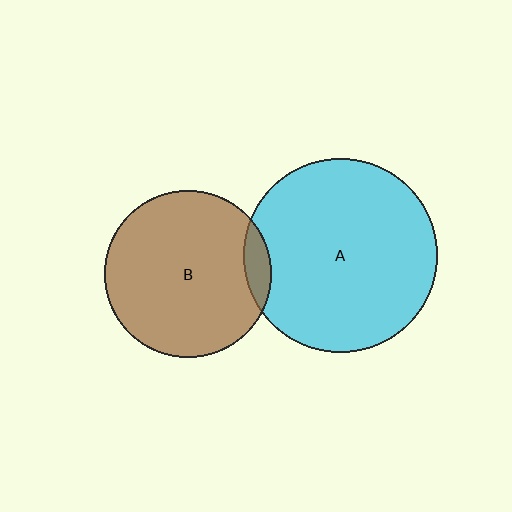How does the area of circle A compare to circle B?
Approximately 1.4 times.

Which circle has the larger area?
Circle A (cyan).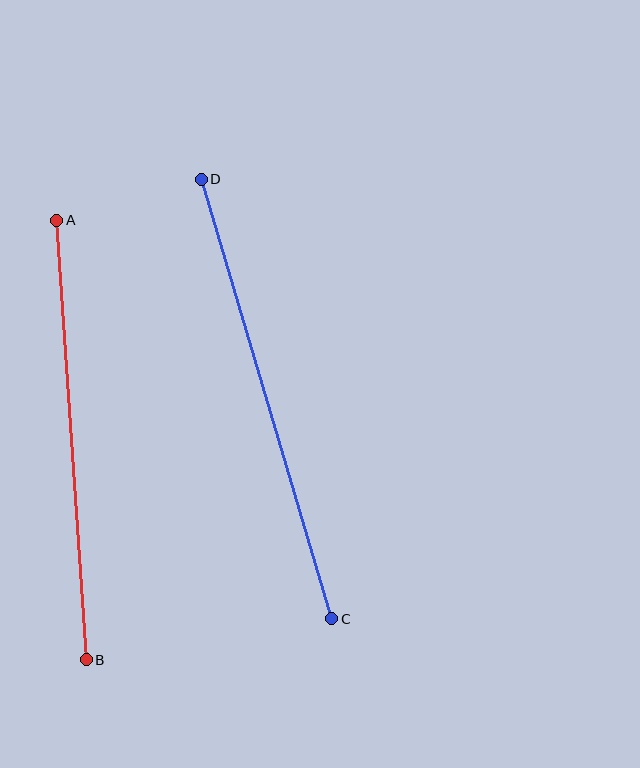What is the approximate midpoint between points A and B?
The midpoint is at approximately (71, 440) pixels.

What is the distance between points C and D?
The distance is approximately 458 pixels.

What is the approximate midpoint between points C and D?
The midpoint is at approximately (266, 399) pixels.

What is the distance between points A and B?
The distance is approximately 440 pixels.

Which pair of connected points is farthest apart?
Points C and D are farthest apart.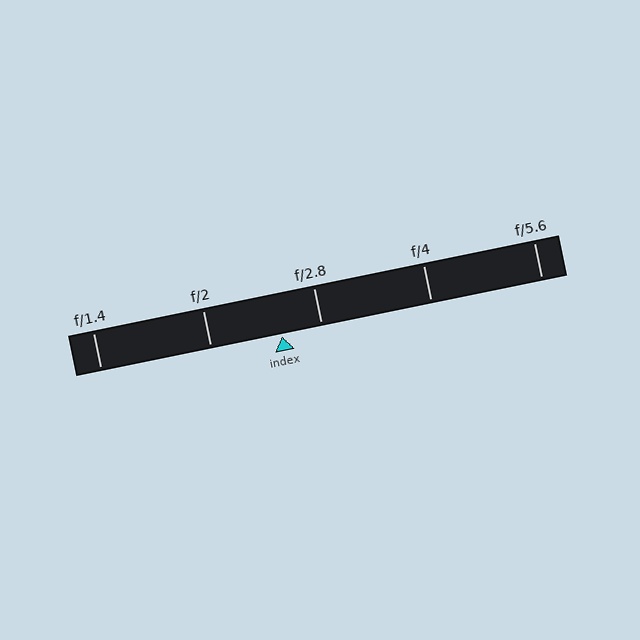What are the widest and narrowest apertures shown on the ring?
The widest aperture shown is f/1.4 and the narrowest is f/5.6.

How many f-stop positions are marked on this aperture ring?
There are 5 f-stop positions marked.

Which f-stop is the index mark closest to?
The index mark is closest to f/2.8.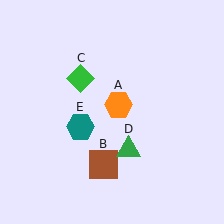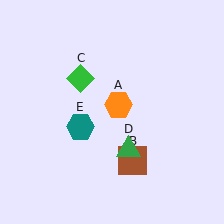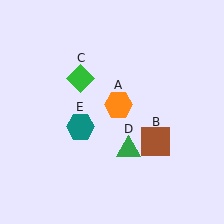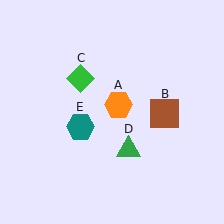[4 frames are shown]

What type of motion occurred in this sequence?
The brown square (object B) rotated counterclockwise around the center of the scene.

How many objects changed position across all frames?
1 object changed position: brown square (object B).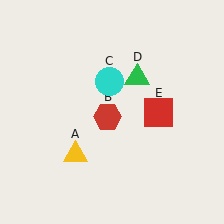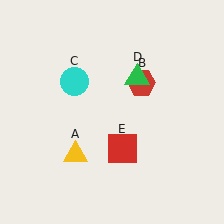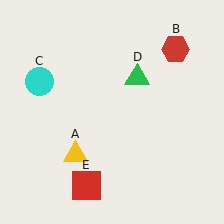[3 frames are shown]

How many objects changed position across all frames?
3 objects changed position: red hexagon (object B), cyan circle (object C), red square (object E).